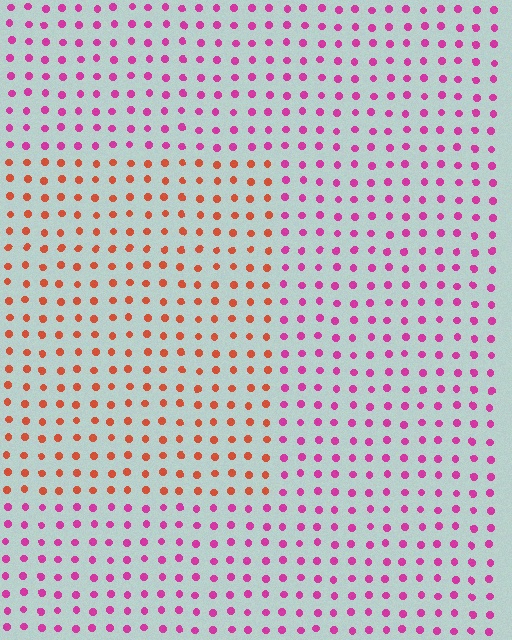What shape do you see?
I see a rectangle.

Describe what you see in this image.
The image is filled with small magenta elements in a uniform arrangement. A rectangle-shaped region is visible where the elements are tinted to a slightly different hue, forming a subtle color boundary.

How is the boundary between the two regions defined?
The boundary is defined purely by a slight shift in hue (about 51 degrees). Spacing, size, and orientation are identical on both sides.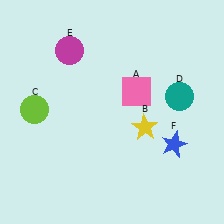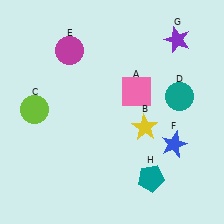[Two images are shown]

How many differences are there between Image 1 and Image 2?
There are 2 differences between the two images.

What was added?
A purple star (G), a teal pentagon (H) were added in Image 2.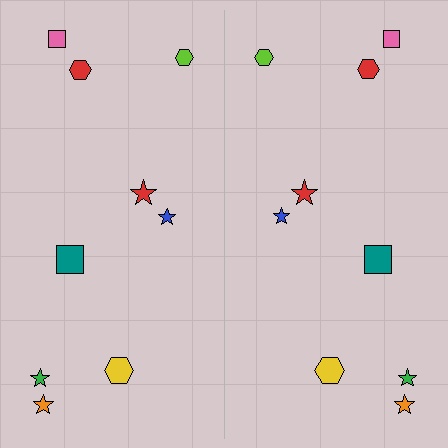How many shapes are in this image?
There are 18 shapes in this image.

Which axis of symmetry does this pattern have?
The pattern has a vertical axis of symmetry running through the center of the image.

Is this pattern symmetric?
Yes, this pattern has bilateral (reflection) symmetry.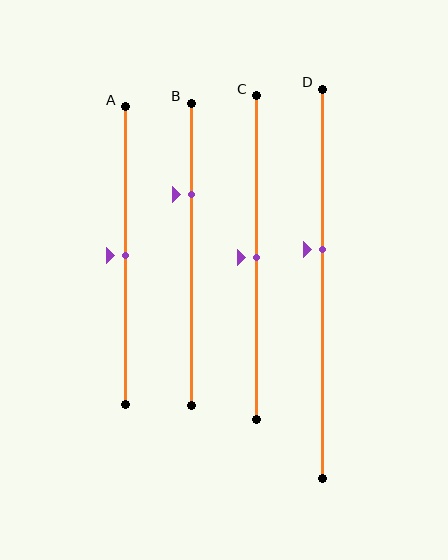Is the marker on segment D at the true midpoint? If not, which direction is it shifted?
No, the marker on segment D is shifted upward by about 9% of the segment length.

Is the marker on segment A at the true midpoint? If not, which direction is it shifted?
Yes, the marker on segment A is at the true midpoint.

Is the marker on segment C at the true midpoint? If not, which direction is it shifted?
Yes, the marker on segment C is at the true midpoint.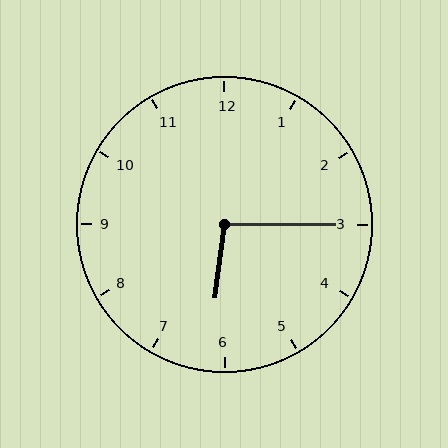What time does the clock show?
6:15.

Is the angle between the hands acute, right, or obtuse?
It is obtuse.